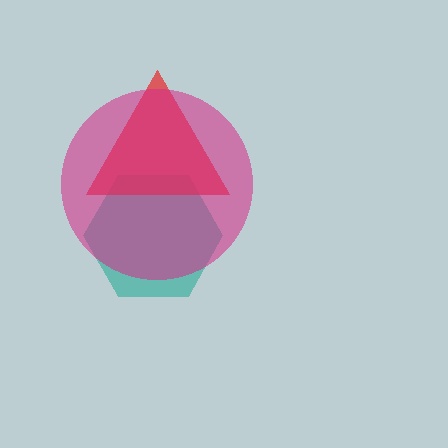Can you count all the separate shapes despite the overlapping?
Yes, there are 3 separate shapes.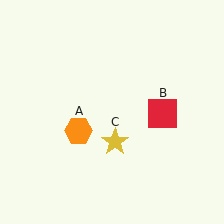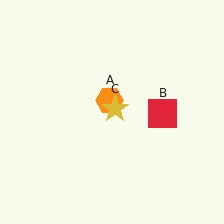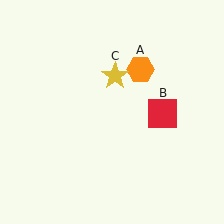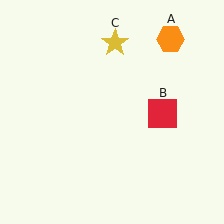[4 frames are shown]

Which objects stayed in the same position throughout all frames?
Red square (object B) remained stationary.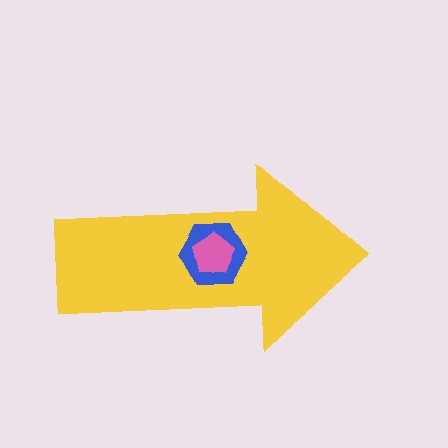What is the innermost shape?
The pink pentagon.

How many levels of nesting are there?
3.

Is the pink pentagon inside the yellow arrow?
Yes.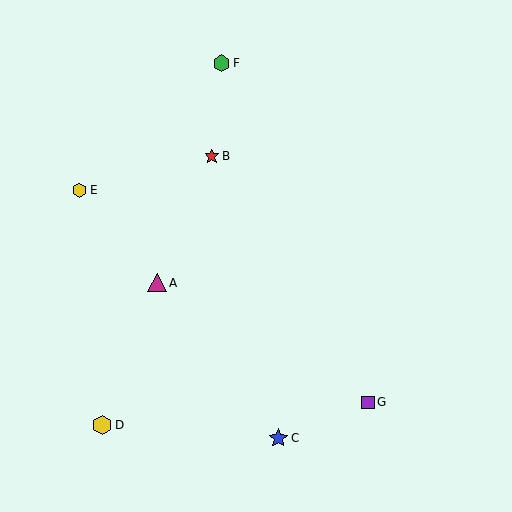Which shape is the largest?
The yellow hexagon (labeled D) is the largest.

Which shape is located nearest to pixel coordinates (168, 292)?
The magenta triangle (labeled A) at (157, 283) is nearest to that location.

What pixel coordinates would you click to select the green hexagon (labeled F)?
Click at (222, 63) to select the green hexagon F.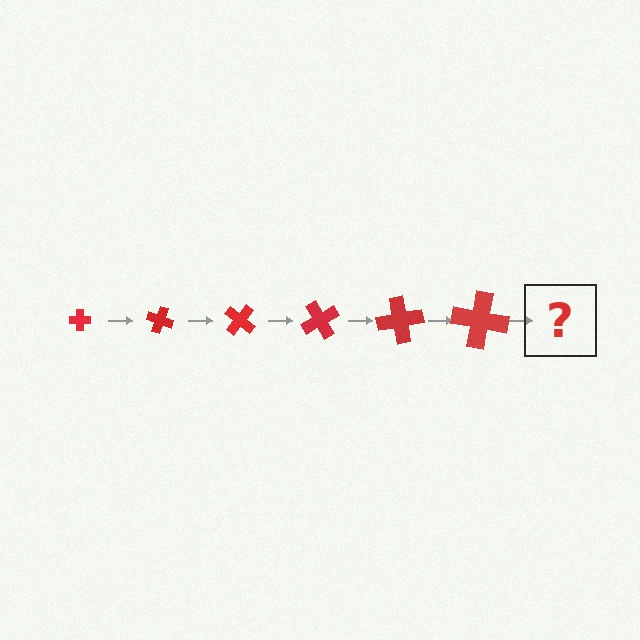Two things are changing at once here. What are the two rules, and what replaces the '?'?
The two rules are that the cross grows larger each step and it rotates 20 degrees each step. The '?' should be a cross, larger than the previous one and rotated 120 degrees from the start.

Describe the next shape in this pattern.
It should be a cross, larger than the previous one and rotated 120 degrees from the start.